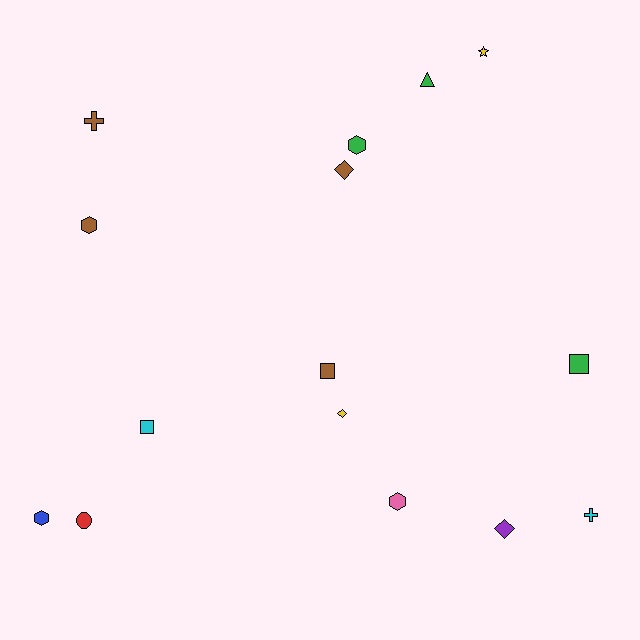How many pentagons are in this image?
There are no pentagons.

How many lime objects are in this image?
There are no lime objects.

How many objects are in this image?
There are 15 objects.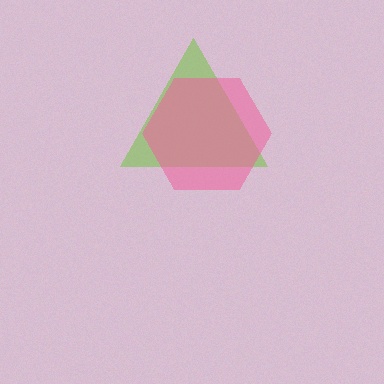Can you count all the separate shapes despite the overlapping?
Yes, there are 2 separate shapes.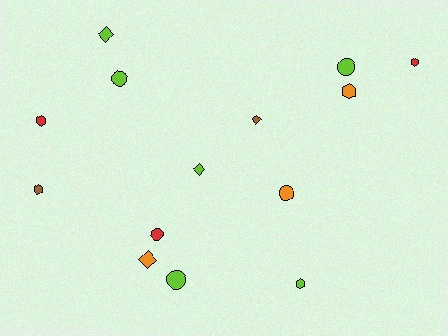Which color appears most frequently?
Lime, with 6 objects.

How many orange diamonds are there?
There is 1 orange diamond.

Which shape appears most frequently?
Circle, with 5 objects.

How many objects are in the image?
There are 14 objects.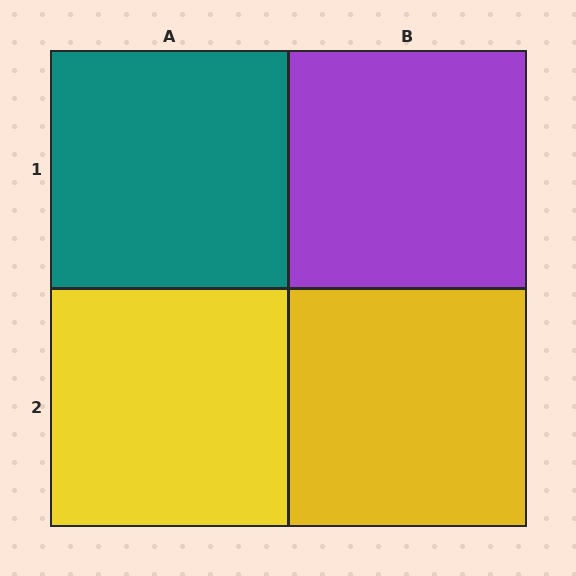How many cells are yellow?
2 cells are yellow.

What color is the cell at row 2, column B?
Yellow.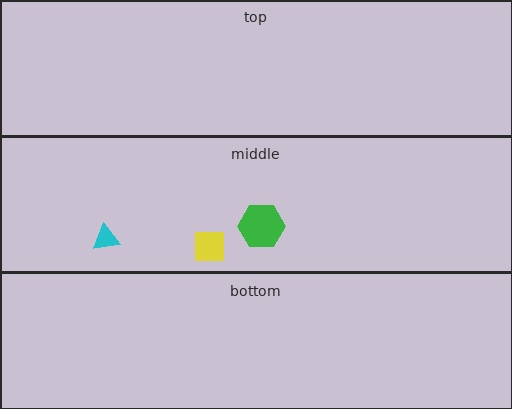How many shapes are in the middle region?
3.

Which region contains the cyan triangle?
The middle region.